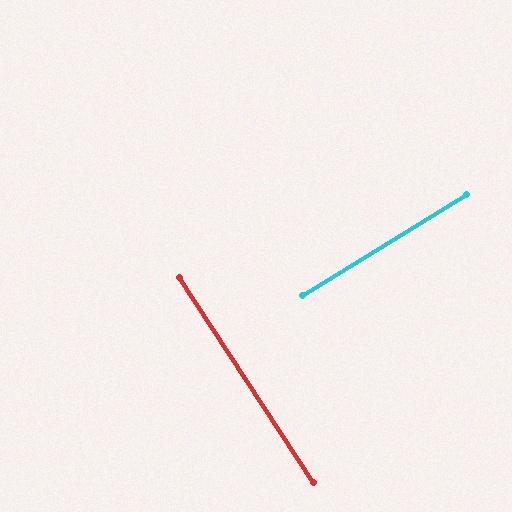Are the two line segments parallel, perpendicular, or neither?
Perpendicular — they meet at approximately 89°.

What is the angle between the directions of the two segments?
Approximately 89 degrees.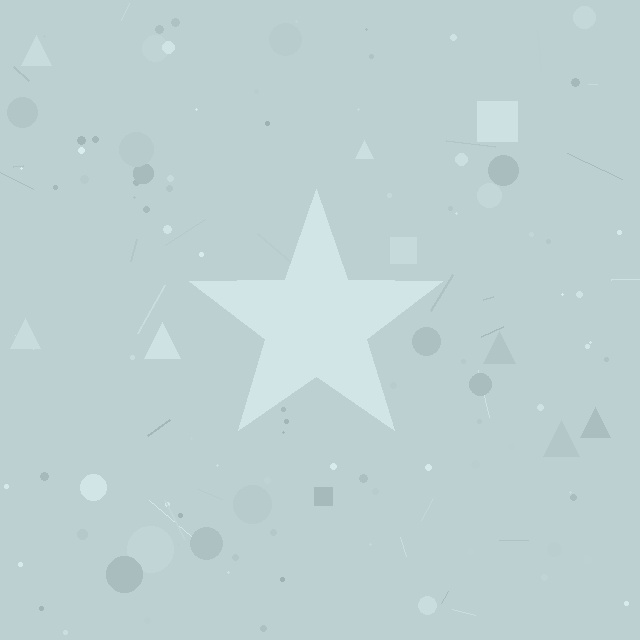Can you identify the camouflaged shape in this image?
The camouflaged shape is a star.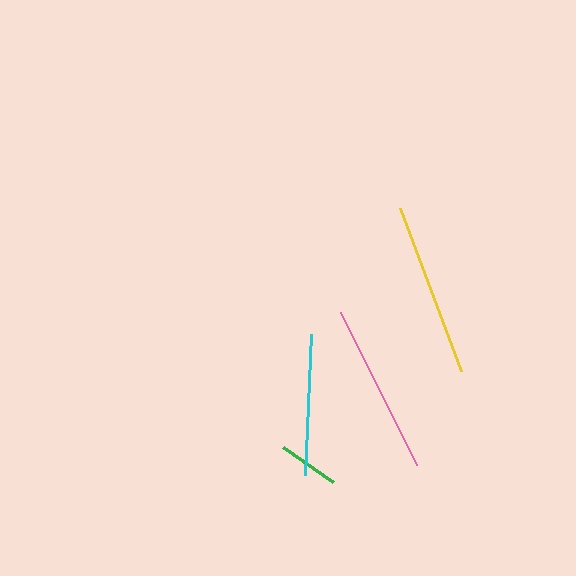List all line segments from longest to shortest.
From longest to shortest: yellow, pink, cyan, green.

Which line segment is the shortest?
The green line is the shortest at approximately 61 pixels.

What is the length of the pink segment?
The pink segment is approximately 171 pixels long.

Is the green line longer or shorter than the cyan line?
The cyan line is longer than the green line.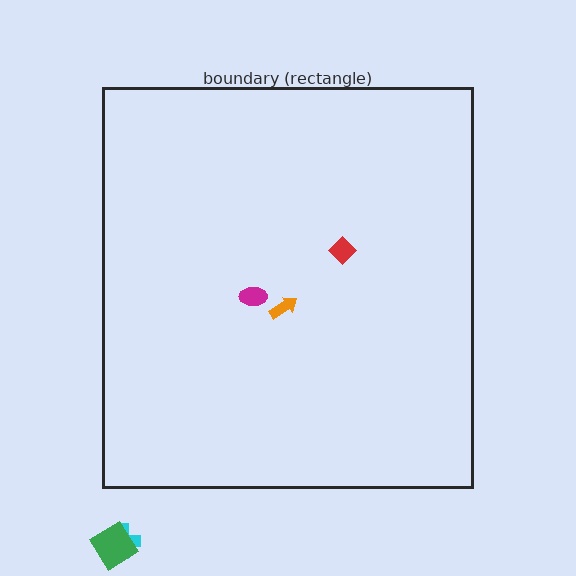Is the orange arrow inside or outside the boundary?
Inside.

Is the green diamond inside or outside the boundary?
Outside.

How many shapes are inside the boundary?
3 inside, 2 outside.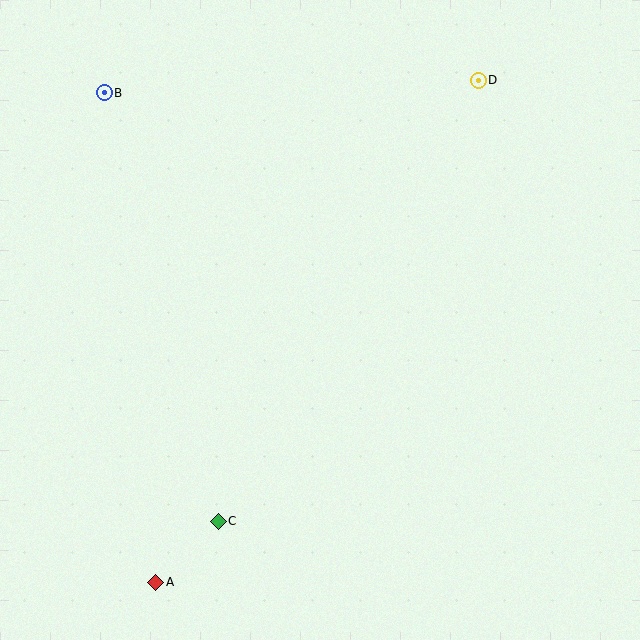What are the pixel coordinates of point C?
Point C is at (218, 521).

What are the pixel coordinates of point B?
Point B is at (104, 93).